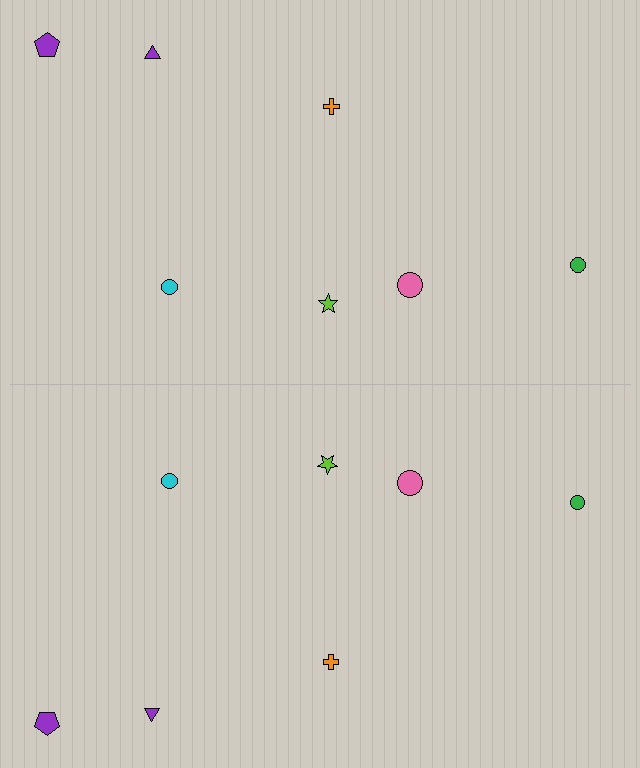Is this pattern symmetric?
Yes, this pattern has bilateral (reflection) symmetry.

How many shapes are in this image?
There are 14 shapes in this image.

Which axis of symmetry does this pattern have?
The pattern has a horizontal axis of symmetry running through the center of the image.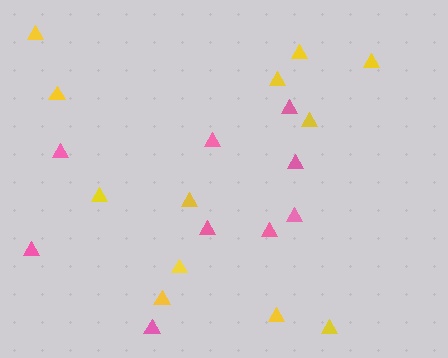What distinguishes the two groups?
There are 2 groups: one group of pink triangles (9) and one group of yellow triangles (12).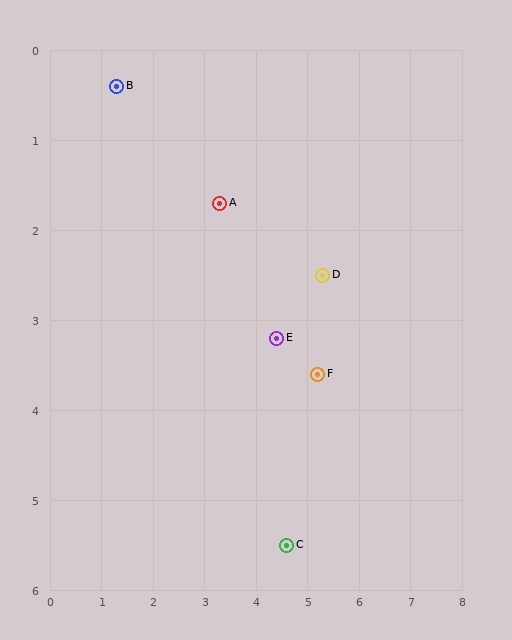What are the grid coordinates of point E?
Point E is at approximately (4.4, 3.2).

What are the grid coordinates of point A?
Point A is at approximately (3.3, 1.7).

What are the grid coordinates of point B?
Point B is at approximately (1.3, 0.4).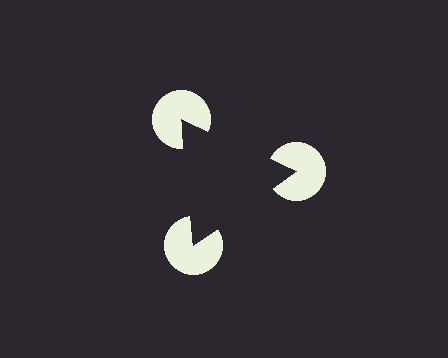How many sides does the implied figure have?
3 sides.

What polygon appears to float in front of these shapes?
An illusory triangle — its edges are inferred from the aligned wedge cuts in the pac-man discs, not physically drawn.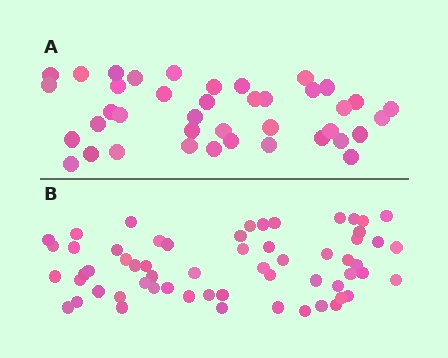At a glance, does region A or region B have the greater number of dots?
Region B (the bottom region) has more dots.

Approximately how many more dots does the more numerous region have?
Region B has approximately 20 more dots than region A.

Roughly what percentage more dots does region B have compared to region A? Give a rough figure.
About 50% more.